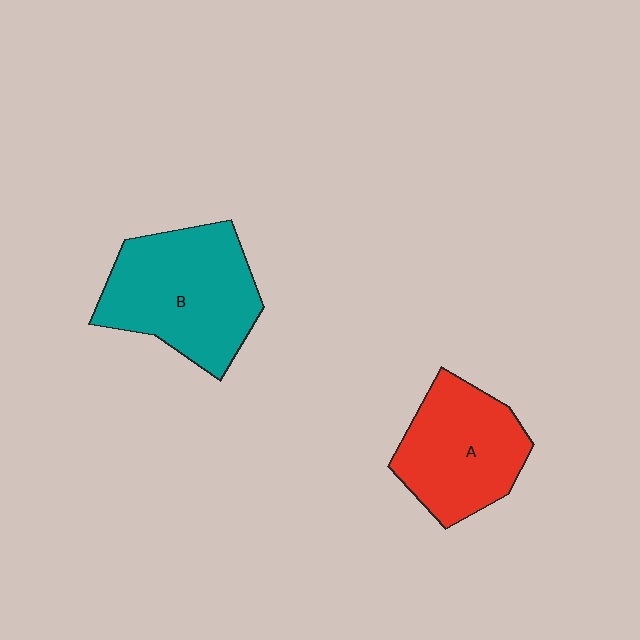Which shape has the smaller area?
Shape A (red).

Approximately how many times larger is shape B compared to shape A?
Approximately 1.2 times.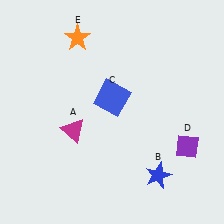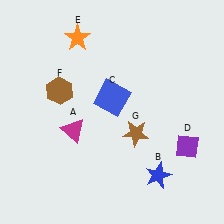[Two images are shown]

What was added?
A brown hexagon (F), a brown star (G) were added in Image 2.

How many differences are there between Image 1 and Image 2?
There are 2 differences between the two images.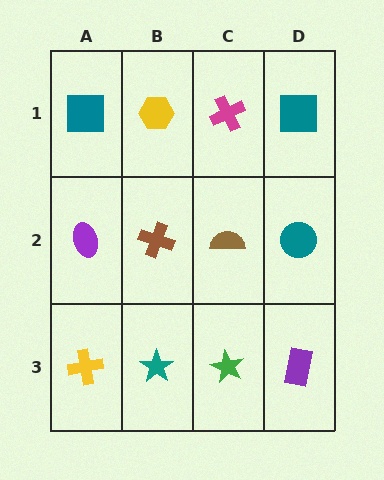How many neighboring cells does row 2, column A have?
3.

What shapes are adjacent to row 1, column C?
A brown semicircle (row 2, column C), a yellow hexagon (row 1, column B), a teal square (row 1, column D).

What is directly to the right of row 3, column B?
A green star.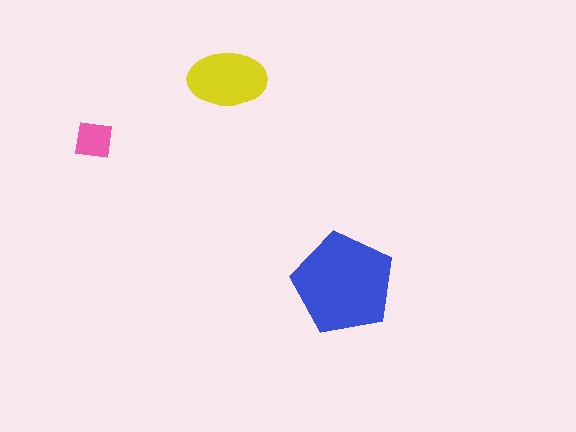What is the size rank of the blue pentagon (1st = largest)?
1st.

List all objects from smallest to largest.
The pink square, the yellow ellipse, the blue pentagon.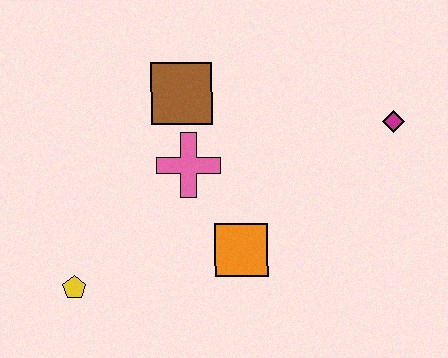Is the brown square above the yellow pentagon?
Yes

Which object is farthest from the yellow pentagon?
The magenta diamond is farthest from the yellow pentagon.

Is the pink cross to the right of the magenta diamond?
No